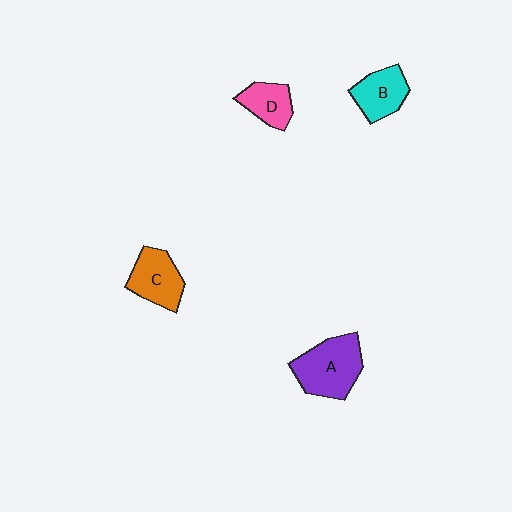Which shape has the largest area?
Shape A (purple).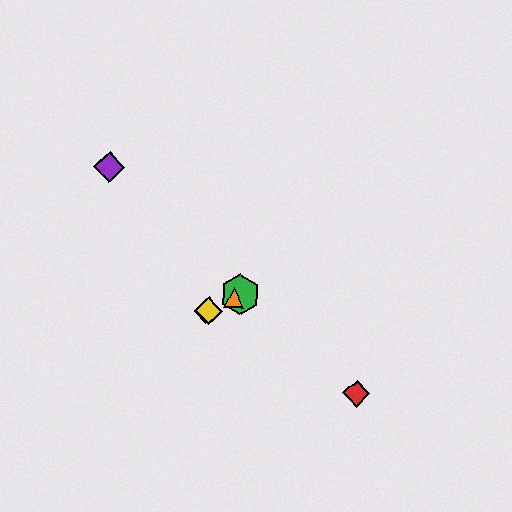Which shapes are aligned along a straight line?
The blue diamond, the green hexagon, the yellow diamond, the orange triangle are aligned along a straight line.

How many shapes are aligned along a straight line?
4 shapes (the blue diamond, the green hexagon, the yellow diamond, the orange triangle) are aligned along a straight line.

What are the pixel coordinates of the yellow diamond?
The yellow diamond is at (208, 311).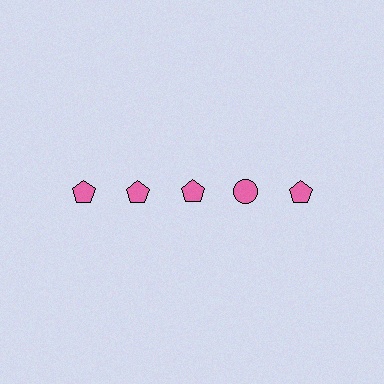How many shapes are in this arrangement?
There are 5 shapes arranged in a grid pattern.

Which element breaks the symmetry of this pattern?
The pink circle in the top row, second from right column breaks the symmetry. All other shapes are pink pentagons.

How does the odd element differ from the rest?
It has a different shape: circle instead of pentagon.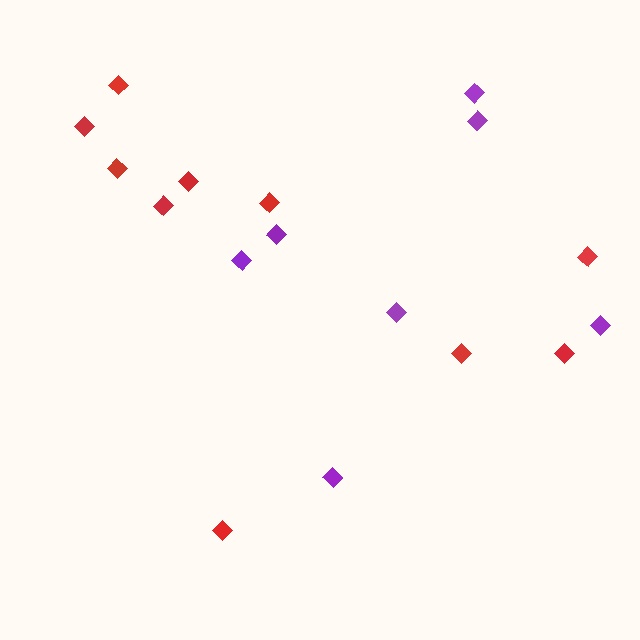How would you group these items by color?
There are 2 groups: one group of purple diamonds (7) and one group of red diamonds (10).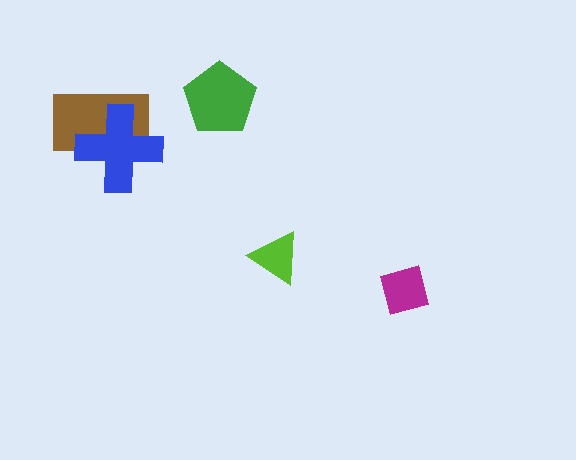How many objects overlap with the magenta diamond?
0 objects overlap with the magenta diamond.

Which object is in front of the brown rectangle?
The blue cross is in front of the brown rectangle.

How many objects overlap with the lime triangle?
0 objects overlap with the lime triangle.